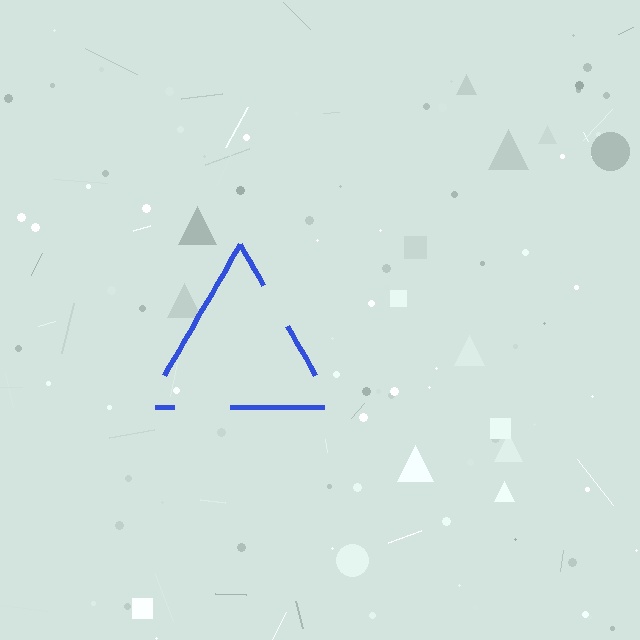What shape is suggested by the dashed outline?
The dashed outline suggests a triangle.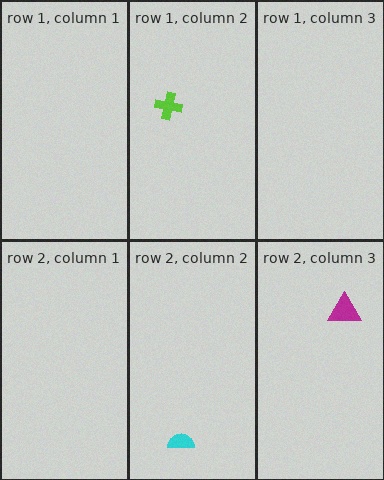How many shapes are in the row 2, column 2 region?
1.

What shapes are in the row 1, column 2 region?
The lime cross.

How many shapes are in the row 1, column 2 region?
1.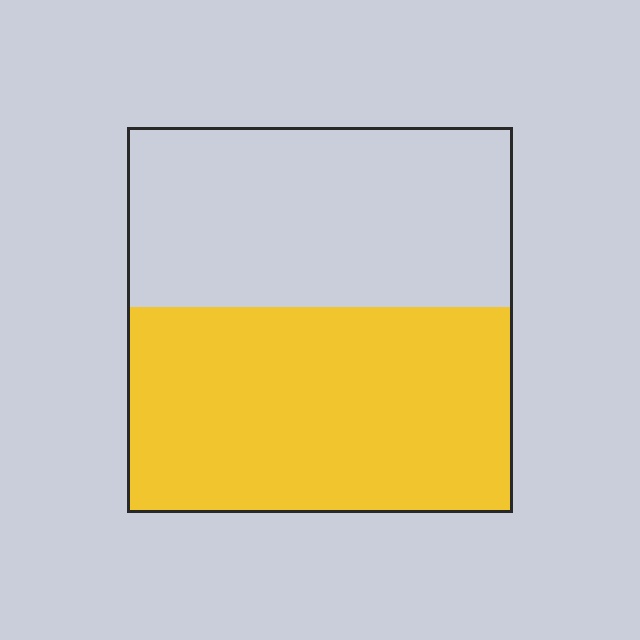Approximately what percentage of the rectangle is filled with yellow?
Approximately 55%.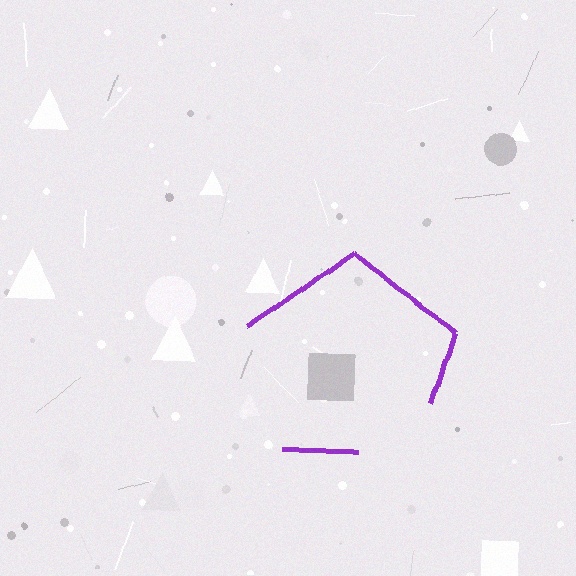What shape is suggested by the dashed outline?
The dashed outline suggests a pentagon.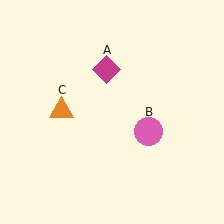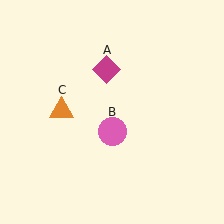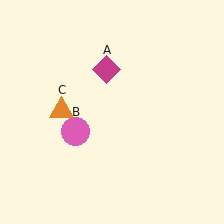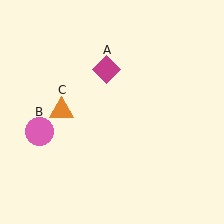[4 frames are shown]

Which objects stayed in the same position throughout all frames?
Magenta diamond (object A) and orange triangle (object C) remained stationary.